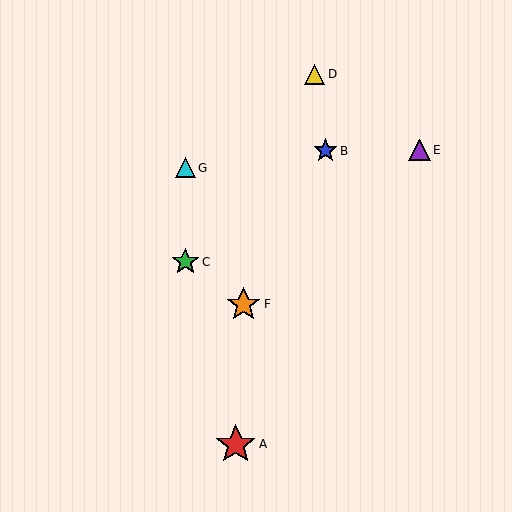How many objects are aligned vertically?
2 objects (C, G) are aligned vertically.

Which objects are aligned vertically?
Objects C, G are aligned vertically.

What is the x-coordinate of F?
Object F is at x≈244.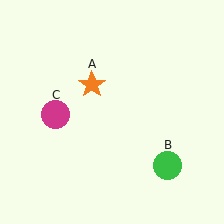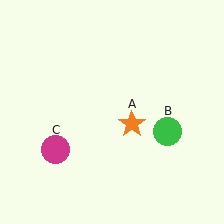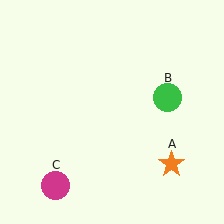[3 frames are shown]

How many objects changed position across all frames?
3 objects changed position: orange star (object A), green circle (object B), magenta circle (object C).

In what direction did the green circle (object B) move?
The green circle (object B) moved up.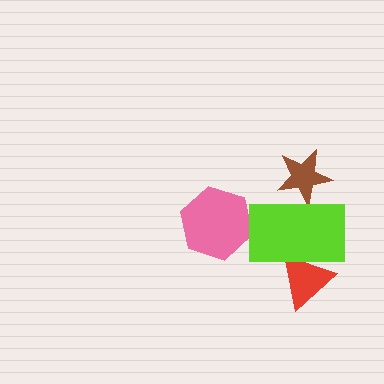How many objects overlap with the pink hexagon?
0 objects overlap with the pink hexagon.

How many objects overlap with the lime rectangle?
2 objects overlap with the lime rectangle.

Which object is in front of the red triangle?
The lime rectangle is in front of the red triangle.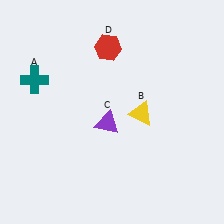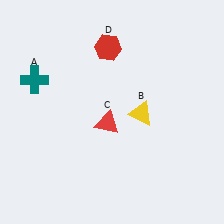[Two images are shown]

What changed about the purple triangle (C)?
In Image 1, C is purple. In Image 2, it changed to red.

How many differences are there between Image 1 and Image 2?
There is 1 difference between the two images.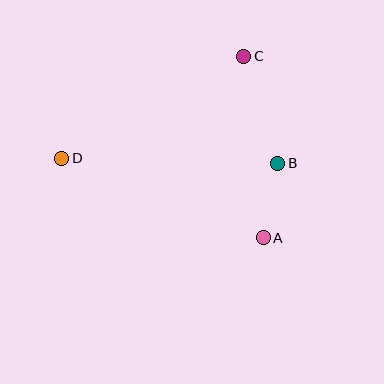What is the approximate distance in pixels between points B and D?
The distance between B and D is approximately 216 pixels.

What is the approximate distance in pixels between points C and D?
The distance between C and D is approximately 208 pixels.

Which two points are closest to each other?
Points A and B are closest to each other.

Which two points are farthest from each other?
Points A and D are farthest from each other.